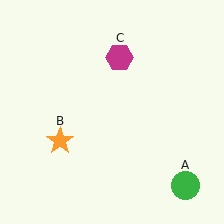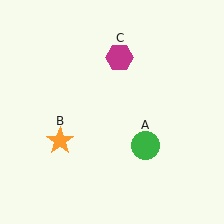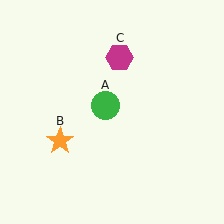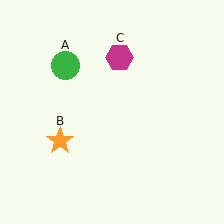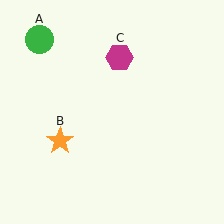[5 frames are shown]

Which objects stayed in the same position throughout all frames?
Orange star (object B) and magenta hexagon (object C) remained stationary.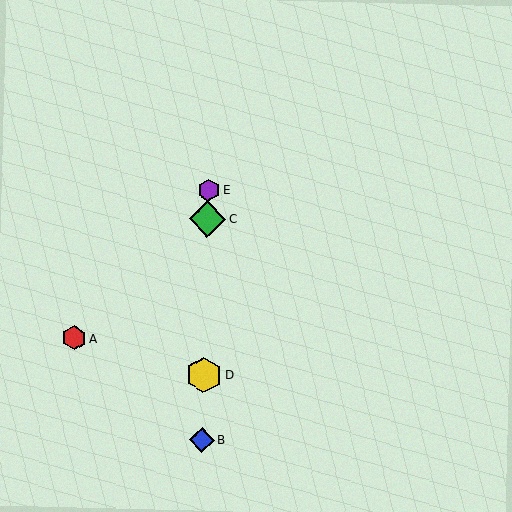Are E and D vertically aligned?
Yes, both are at x≈208.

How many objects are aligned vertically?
4 objects (B, C, D, E) are aligned vertically.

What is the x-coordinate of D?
Object D is at x≈204.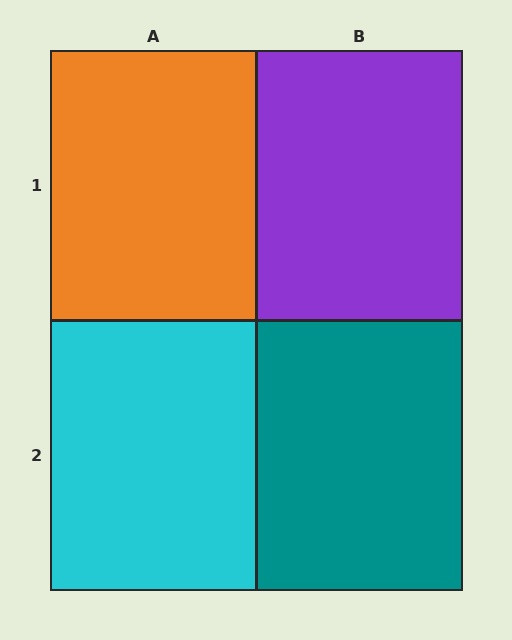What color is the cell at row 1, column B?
Purple.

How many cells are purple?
1 cell is purple.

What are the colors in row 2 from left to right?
Cyan, teal.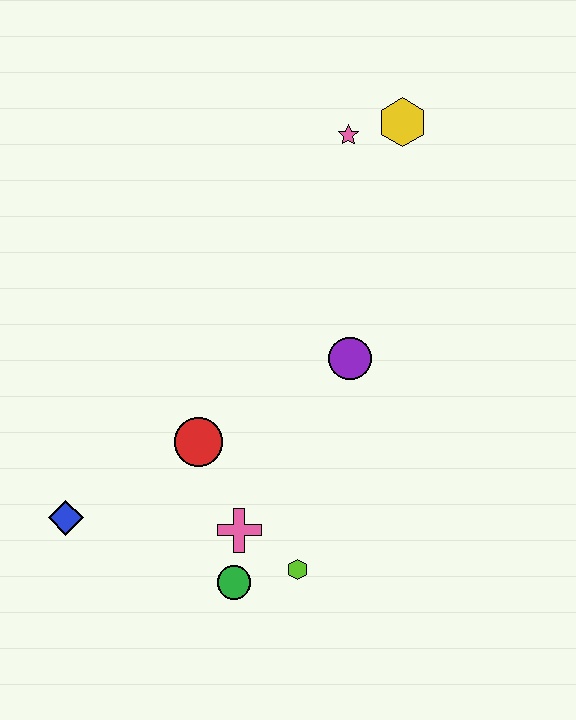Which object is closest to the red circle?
The pink cross is closest to the red circle.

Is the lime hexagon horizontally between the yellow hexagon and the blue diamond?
Yes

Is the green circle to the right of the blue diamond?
Yes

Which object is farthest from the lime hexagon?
The yellow hexagon is farthest from the lime hexagon.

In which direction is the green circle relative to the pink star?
The green circle is below the pink star.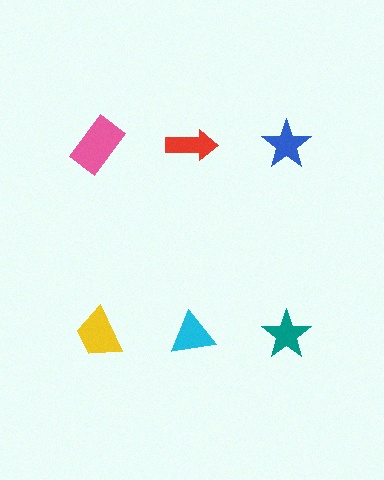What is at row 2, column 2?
A cyan triangle.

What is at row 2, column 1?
A yellow trapezoid.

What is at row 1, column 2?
A red arrow.